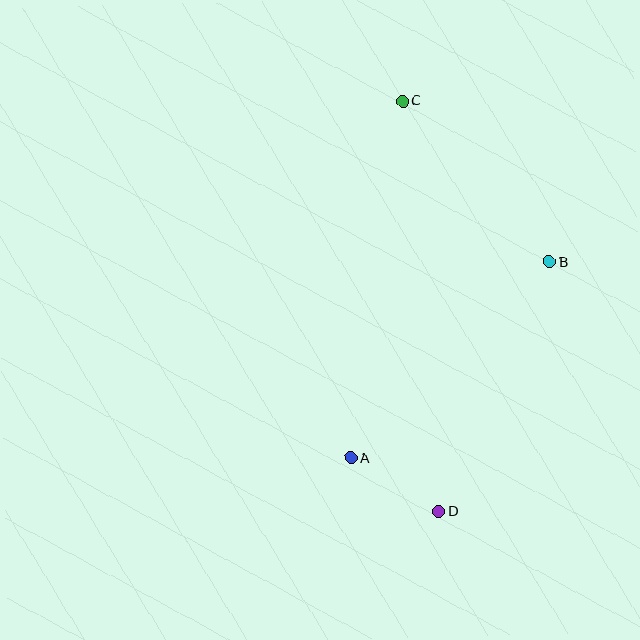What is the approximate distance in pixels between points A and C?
The distance between A and C is approximately 361 pixels.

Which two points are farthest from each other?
Points C and D are farthest from each other.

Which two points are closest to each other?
Points A and D are closest to each other.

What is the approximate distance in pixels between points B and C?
The distance between B and C is approximately 218 pixels.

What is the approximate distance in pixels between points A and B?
The distance between A and B is approximately 279 pixels.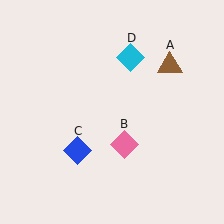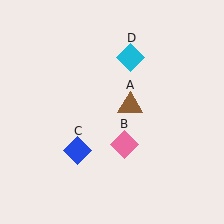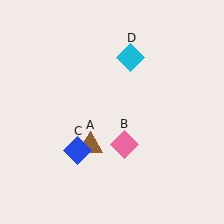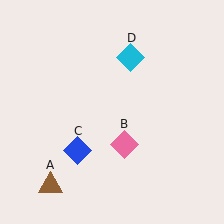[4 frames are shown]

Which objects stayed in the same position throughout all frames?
Pink diamond (object B) and blue diamond (object C) and cyan diamond (object D) remained stationary.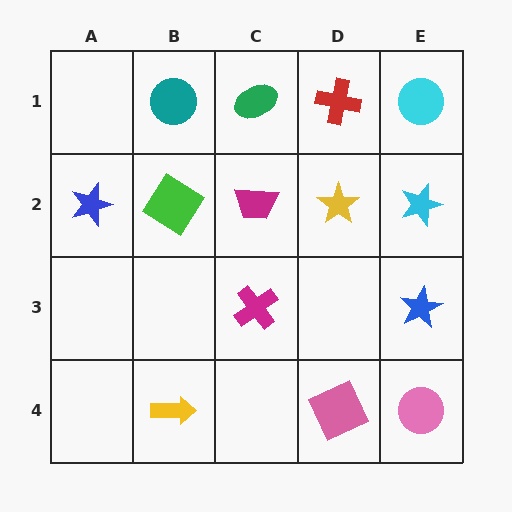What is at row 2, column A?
A blue star.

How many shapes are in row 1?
4 shapes.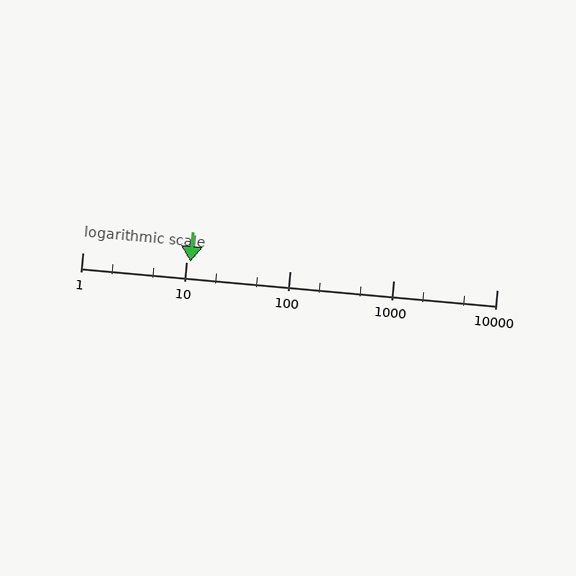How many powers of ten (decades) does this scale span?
The scale spans 4 decades, from 1 to 10000.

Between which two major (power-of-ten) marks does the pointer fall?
The pointer is between 10 and 100.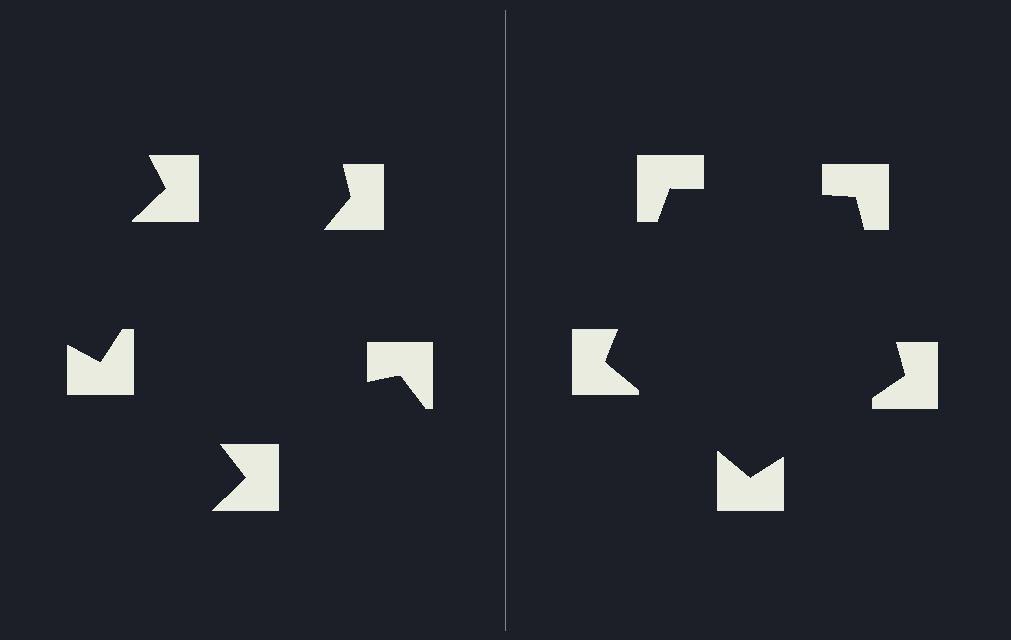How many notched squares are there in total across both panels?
10 — 5 on each side.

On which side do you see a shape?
An illusory pentagon appears on the right side. On the left side the wedge cuts are rotated, so no coherent shape forms.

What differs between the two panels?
The notched squares are positioned identically on both sides; only the wedge orientations differ. On the right they align to a pentagon; on the left they are misaligned.